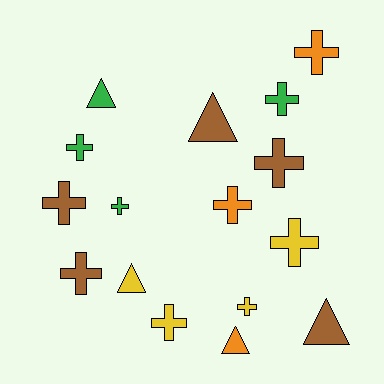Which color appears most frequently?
Brown, with 5 objects.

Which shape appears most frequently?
Cross, with 11 objects.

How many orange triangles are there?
There is 1 orange triangle.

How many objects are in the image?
There are 16 objects.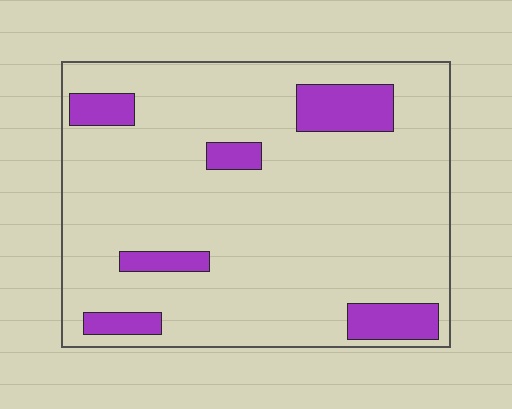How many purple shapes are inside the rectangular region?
6.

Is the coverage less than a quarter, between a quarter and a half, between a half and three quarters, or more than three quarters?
Less than a quarter.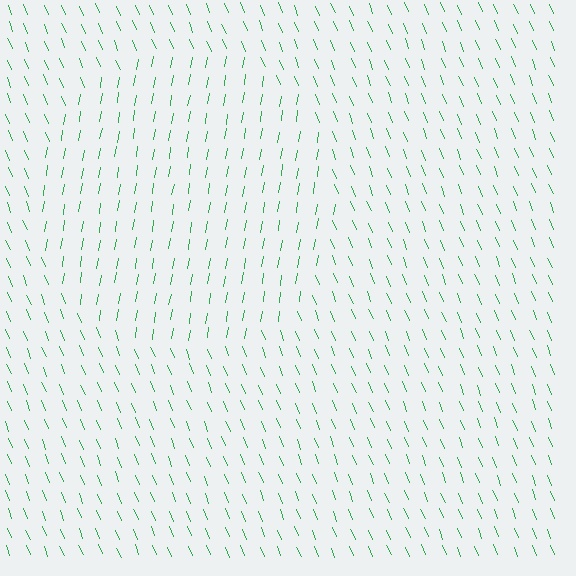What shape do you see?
I see a circle.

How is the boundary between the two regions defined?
The boundary is defined purely by a change in line orientation (approximately 32 degrees difference). All lines are the same color and thickness.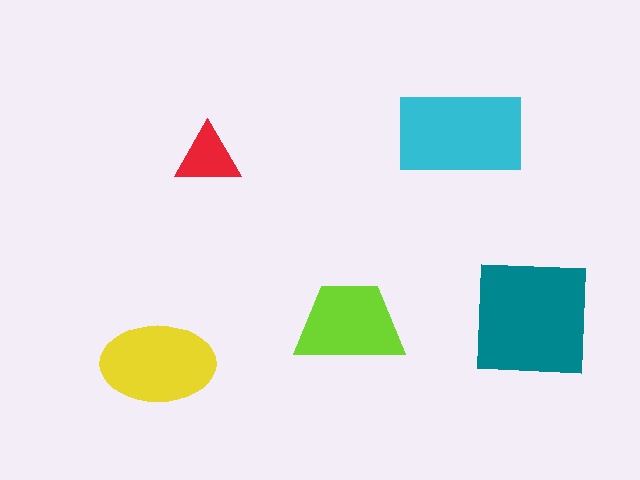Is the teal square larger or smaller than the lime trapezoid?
Larger.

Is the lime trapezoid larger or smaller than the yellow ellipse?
Smaller.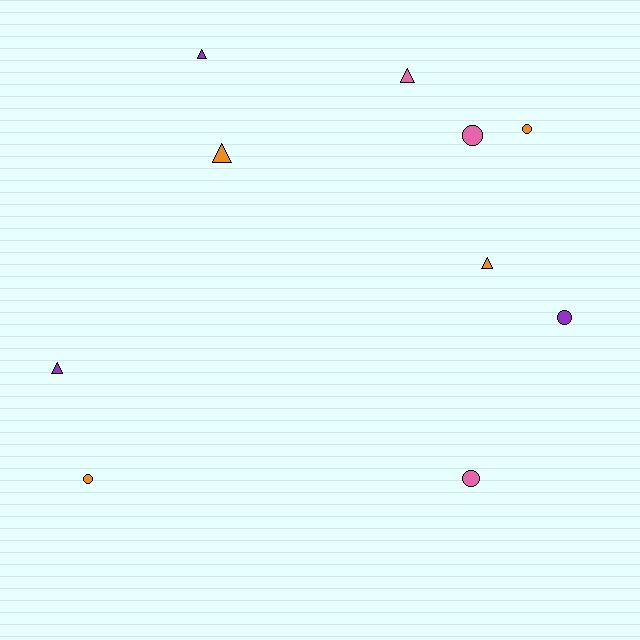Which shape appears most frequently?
Circle, with 5 objects.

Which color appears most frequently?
Orange, with 4 objects.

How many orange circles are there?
There are 2 orange circles.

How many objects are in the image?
There are 10 objects.